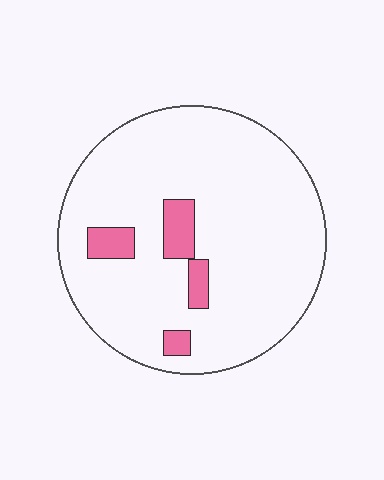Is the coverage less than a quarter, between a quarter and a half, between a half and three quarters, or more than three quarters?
Less than a quarter.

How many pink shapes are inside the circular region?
4.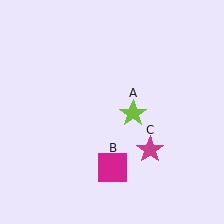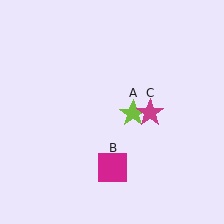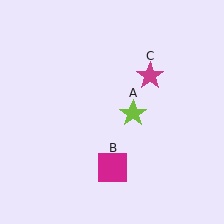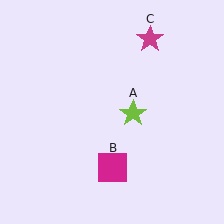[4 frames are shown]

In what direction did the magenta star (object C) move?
The magenta star (object C) moved up.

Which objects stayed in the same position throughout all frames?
Lime star (object A) and magenta square (object B) remained stationary.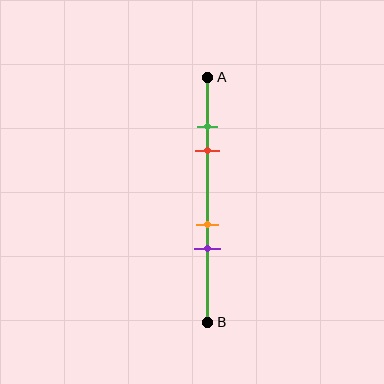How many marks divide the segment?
There are 4 marks dividing the segment.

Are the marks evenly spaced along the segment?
No, the marks are not evenly spaced.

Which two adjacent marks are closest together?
The green and red marks are the closest adjacent pair.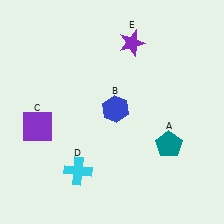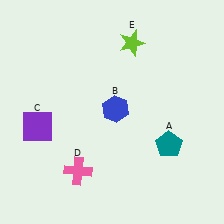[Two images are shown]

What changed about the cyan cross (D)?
In Image 1, D is cyan. In Image 2, it changed to pink.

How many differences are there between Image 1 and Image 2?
There are 2 differences between the two images.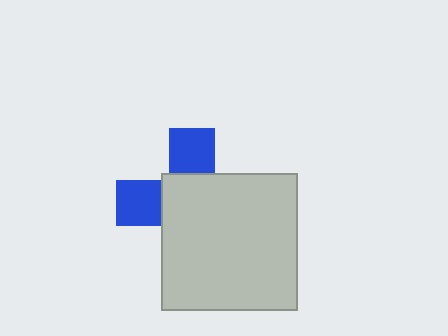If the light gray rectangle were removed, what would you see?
You would see the complete blue cross.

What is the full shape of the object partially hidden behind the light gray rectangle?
The partially hidden object is a blue cross.